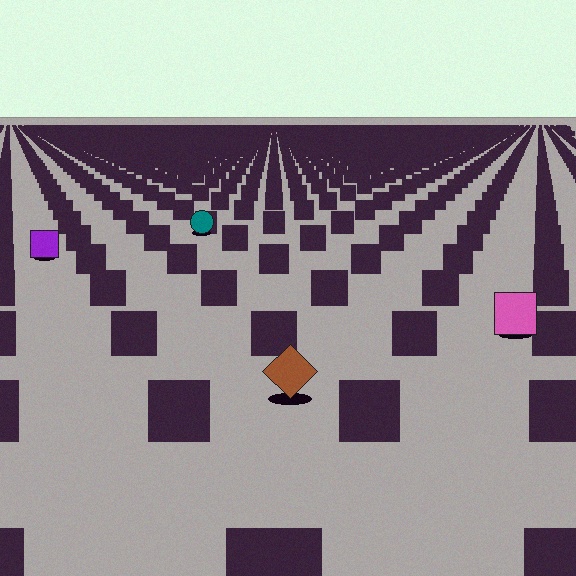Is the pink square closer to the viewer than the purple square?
Yes. The pink square is closer — you can tell from the texture gradient: the ground texture is coarser near it.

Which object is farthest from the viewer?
The teal circle is farthest from the viewer. It appears smaller and the ground texture around it is denser.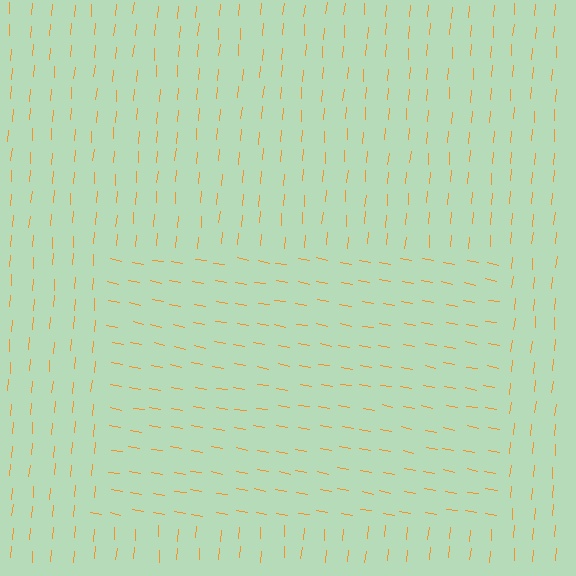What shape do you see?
I see a rectangle.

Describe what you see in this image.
The image is filled with small orange line segments. A rectangle region in the image has lines oriented differently from the surrounding lines, creating a visible texture boundary.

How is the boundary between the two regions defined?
The boundary is defined purely by a change in line orientation (approximately 84 degrees difference). All lines are the same color and thickness.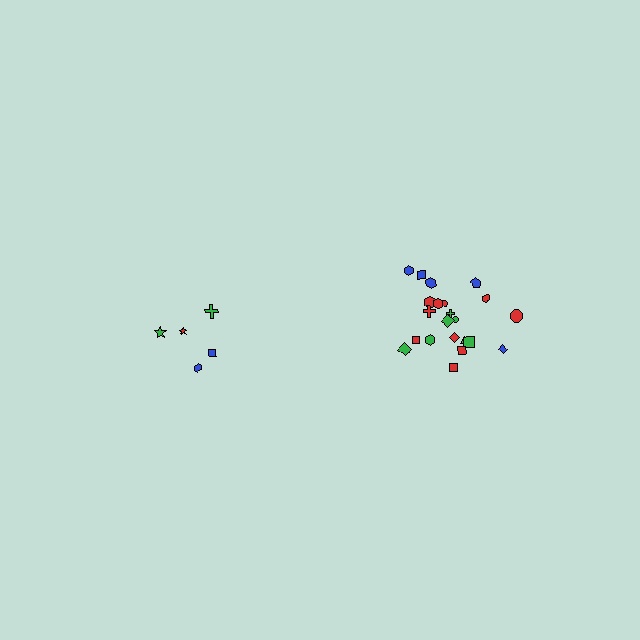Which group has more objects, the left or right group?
The right group.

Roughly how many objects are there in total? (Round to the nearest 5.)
Roughly 25 objects in total.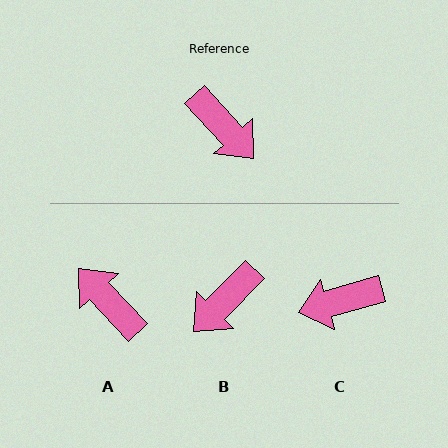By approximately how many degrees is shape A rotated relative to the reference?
Approximately 179 degrees clockwise.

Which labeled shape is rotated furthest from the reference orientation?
A, about 179 degrees away.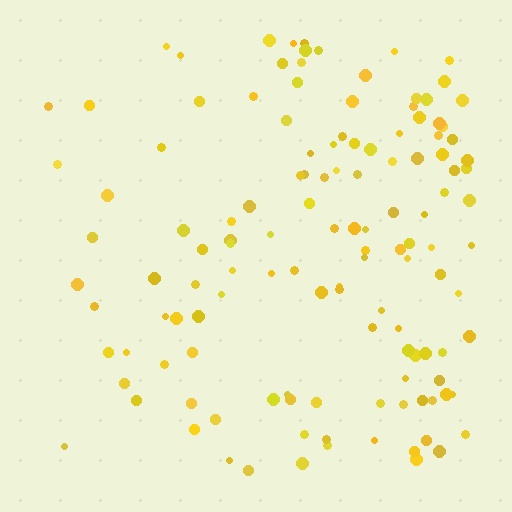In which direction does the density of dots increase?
From left to right, with the right side densest.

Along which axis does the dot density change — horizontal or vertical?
Horizontal.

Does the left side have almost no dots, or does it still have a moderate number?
Still a moderate number, just noticeably fewer than the right.